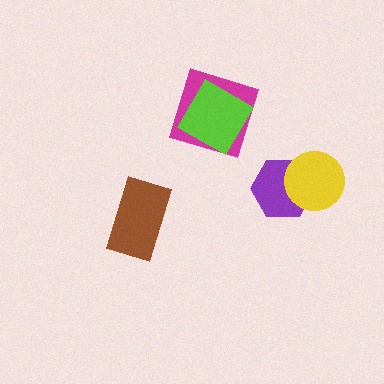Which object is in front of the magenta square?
The lime diamond is in front of the magenta square.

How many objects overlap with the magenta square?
1 object overlaps with the magenta square.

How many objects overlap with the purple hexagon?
1 object overlaps with the purple hexagon.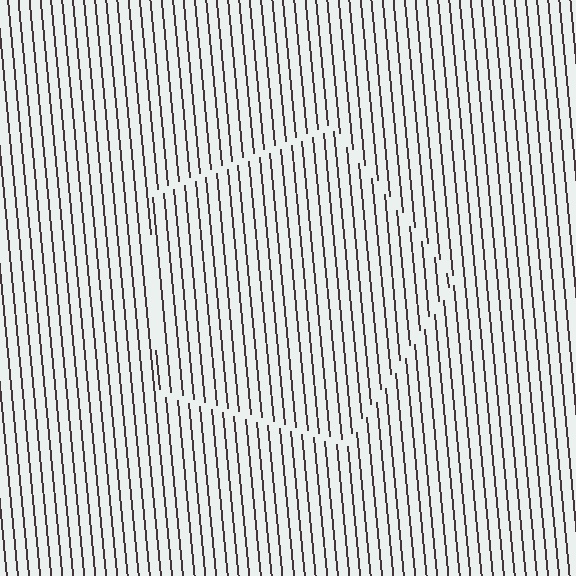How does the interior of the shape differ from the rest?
The interior of the shape contains the same grating, shifted by half a period — the contour is defined by the phase discontinuity where line-ends from the inner and outer gratings abut.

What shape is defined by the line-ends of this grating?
An illusory pentagon. The interior of the shape contains the same grating, shifted by half a period — the contour is defined by the phase discontinuity where line-ends from the inner and outer gratings abut.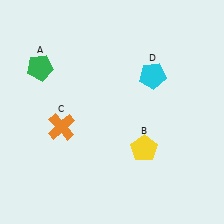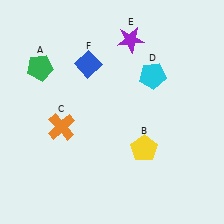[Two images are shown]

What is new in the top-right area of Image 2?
A purple star (E) was added in the top-right area of Image 2.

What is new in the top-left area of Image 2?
A blue diamond (F) was added in the top-left area of Image 2.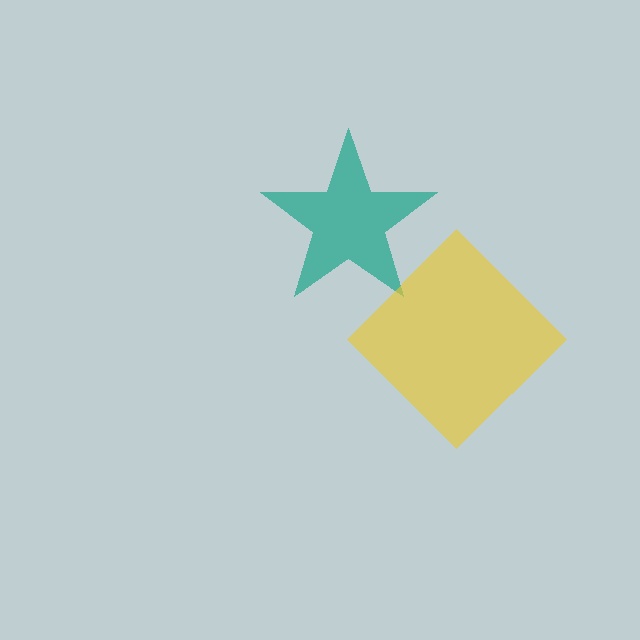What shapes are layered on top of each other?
The layered shapes are: a teal star, a yellow diamond.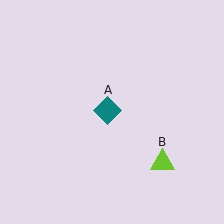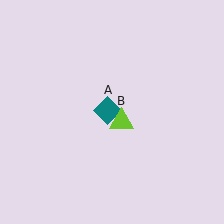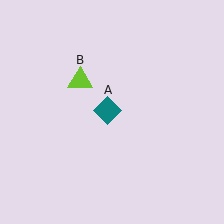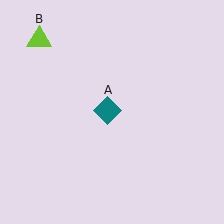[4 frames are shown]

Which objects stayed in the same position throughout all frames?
Teal diamond (object A) remained stationary.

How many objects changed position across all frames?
1 object changed position: lime triangle (object B).